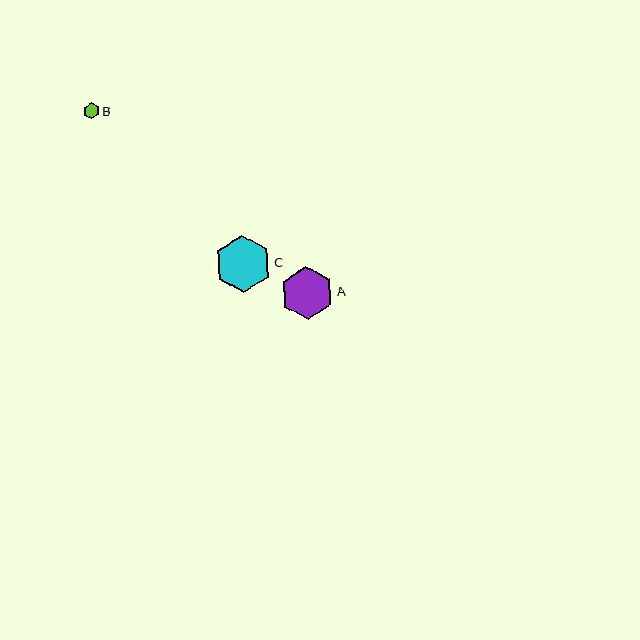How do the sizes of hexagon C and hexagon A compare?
Hexagon C and hexagon A are approximately the same size.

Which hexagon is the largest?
Hexagon C is the largest with a size of approximately 57 pixels.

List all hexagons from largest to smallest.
From largest to smallest: C, A, B.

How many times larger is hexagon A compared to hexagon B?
Hexagon A is approximately 3.2 times the size of hexagon B.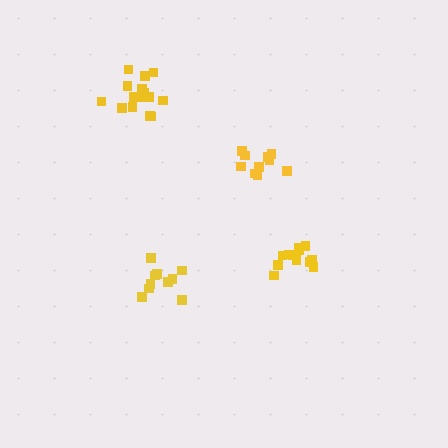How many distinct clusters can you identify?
There are 4 distinct clusters.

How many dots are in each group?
Group 1: 10 dots, Group 2: 12 dots, Group 3: 10 dots, Group 4: 15 dots (47 total).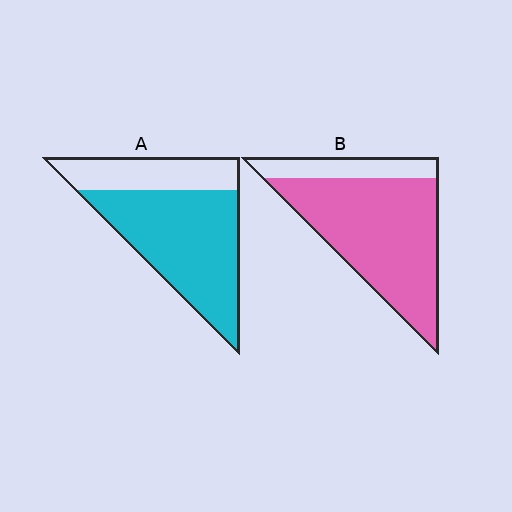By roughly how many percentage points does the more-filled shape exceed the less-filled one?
By roughly 10 percentage points (B over A).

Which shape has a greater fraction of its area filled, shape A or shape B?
Shape B.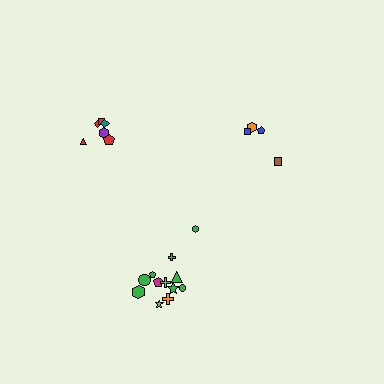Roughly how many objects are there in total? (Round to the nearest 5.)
Roughly 20 objects in total.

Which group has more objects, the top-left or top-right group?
The top-left group.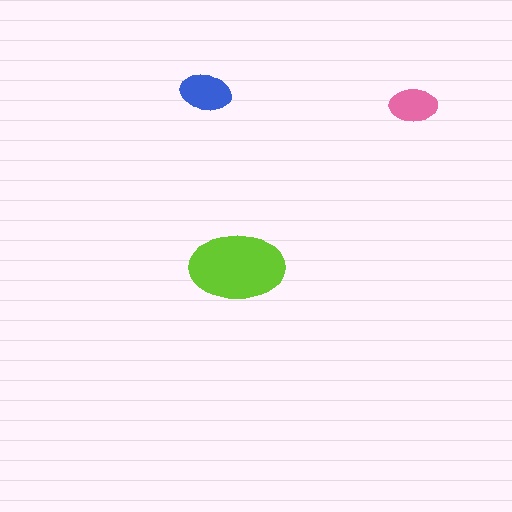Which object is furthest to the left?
The blue ellipse is leftmost.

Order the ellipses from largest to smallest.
the lime one, the blue one, the pink one.